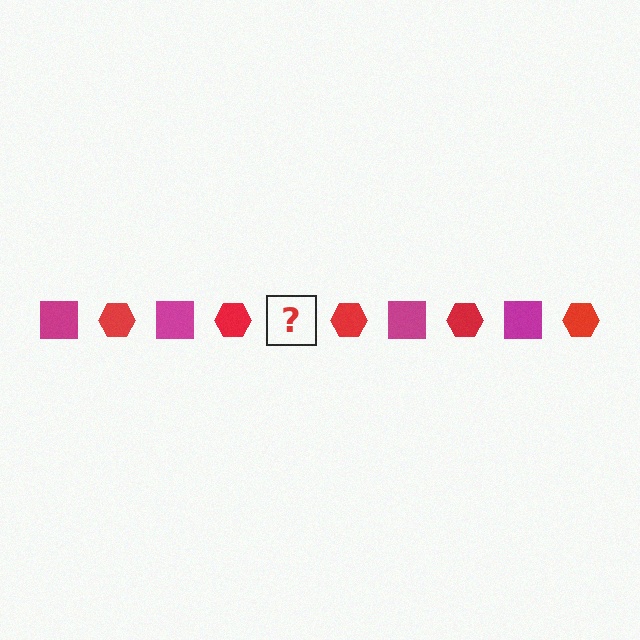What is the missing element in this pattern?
The missing element is a magenta square.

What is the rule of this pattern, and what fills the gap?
The rule is that the pattern alternates between magenta square and red hexagon. The gap should be filled with a magenta square.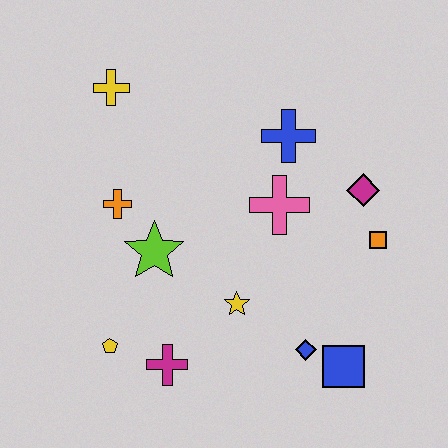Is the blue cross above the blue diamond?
Yes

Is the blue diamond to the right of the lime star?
Yes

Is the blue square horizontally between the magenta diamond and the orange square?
No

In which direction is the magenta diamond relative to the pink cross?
The magenta diamond is to the right of the pink cross.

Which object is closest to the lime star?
The orange cross is closest to the lime star.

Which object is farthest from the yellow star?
The yellow cross is farthest from the yellow star.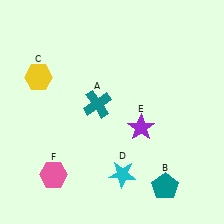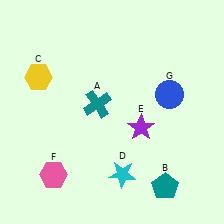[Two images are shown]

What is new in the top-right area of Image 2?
A blue circle (G) was added in the top-right area of Image 2.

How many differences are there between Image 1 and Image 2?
There is 1 difference between the two images.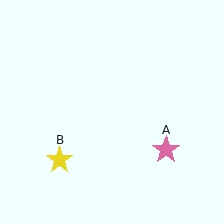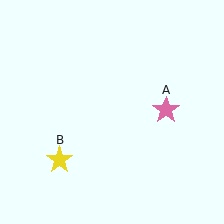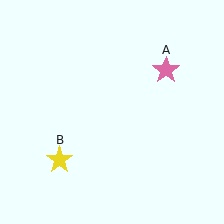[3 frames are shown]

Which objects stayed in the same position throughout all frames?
Yellow star (object B) remained stationary.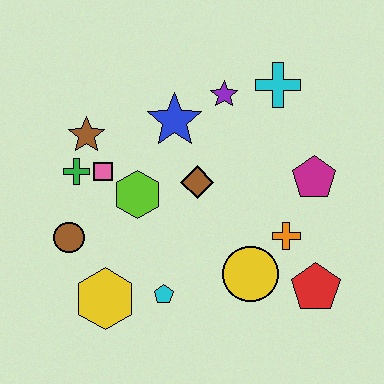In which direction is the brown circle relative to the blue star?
The brown circle is below the blue star.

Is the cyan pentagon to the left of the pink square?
No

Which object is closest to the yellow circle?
The orange cross is closest to the yellow circle.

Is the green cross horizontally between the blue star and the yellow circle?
No